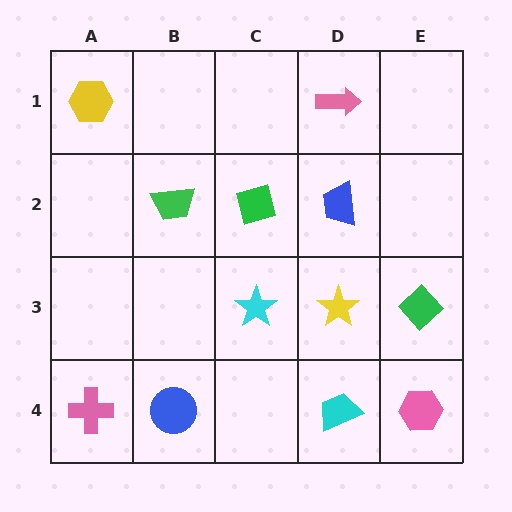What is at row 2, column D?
A blue trapezoid.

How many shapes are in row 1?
2 shapes.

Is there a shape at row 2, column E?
No, that cell is empty.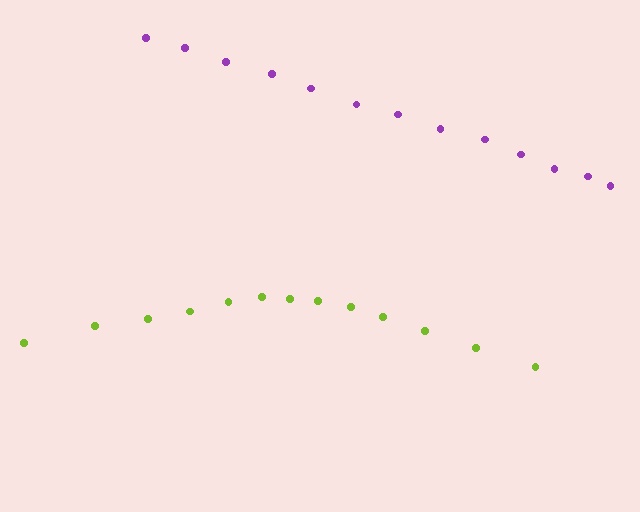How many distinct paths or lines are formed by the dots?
There are 2 distinct paths.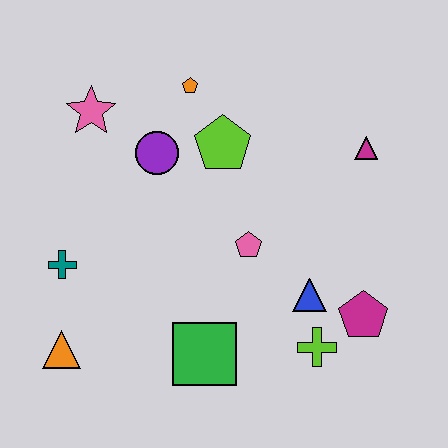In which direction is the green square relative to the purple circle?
The green square is below the purple circle.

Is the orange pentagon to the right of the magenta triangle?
No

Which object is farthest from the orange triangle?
The magenta triangle is farthest from the orange triangle.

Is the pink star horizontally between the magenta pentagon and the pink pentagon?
No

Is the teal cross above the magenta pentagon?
Yes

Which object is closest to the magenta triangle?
The lime pentagon is closest to the magenta triangle.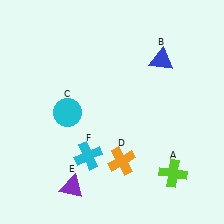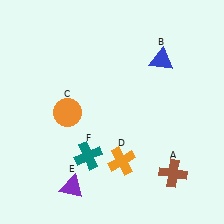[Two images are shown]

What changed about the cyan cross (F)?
In Image 1, F is cyan. In Image 2, it changed to teal.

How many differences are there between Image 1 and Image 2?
There are 3 differences between the two images.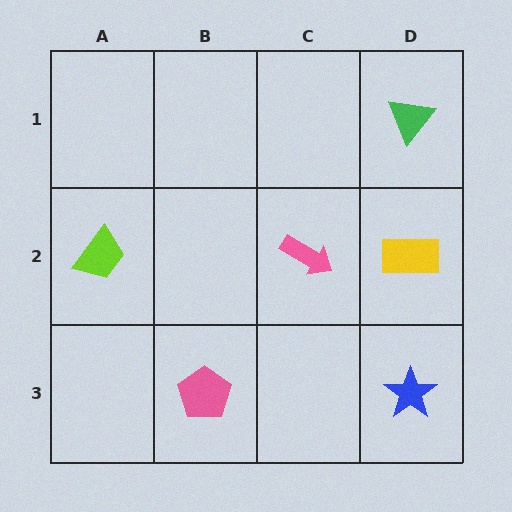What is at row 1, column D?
A green triangle.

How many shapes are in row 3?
2 shapes.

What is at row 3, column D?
A blue star.